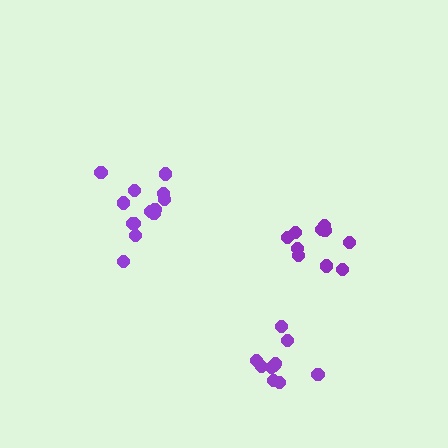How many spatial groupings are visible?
There are 3 spatial groupings.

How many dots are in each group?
Group 1: 13 dots, Group 2: 10 dots, Group 3: 10 dots (33 total).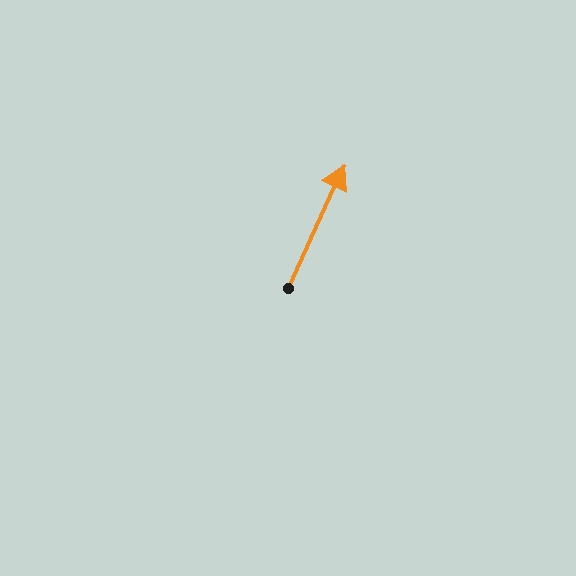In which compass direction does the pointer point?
Northeast.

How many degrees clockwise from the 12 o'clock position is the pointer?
Approximately 24 degrees.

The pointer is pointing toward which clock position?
Roughly 1 o'clock.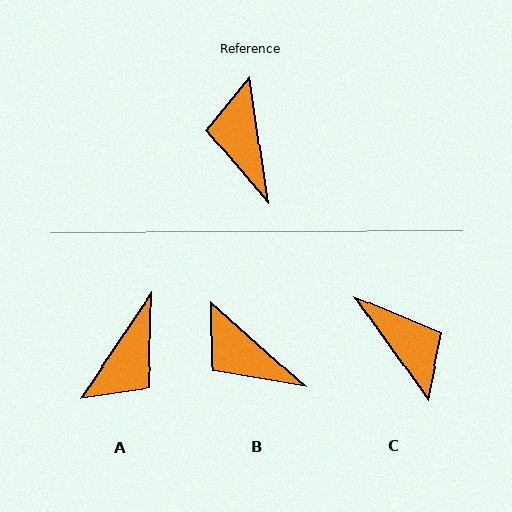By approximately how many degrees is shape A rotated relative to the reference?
Approximately 138 degrees counter-clockwise.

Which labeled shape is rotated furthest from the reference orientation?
C, about 153 degrees away.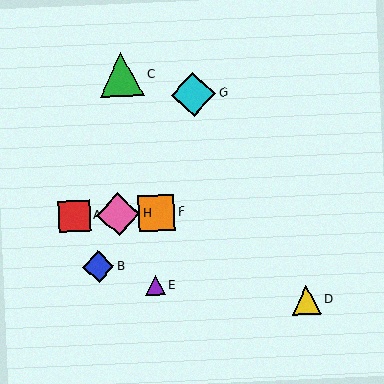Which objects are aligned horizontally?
Objects A, F, H are aligned horizontally.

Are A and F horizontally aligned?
Yes, both are at y≈216.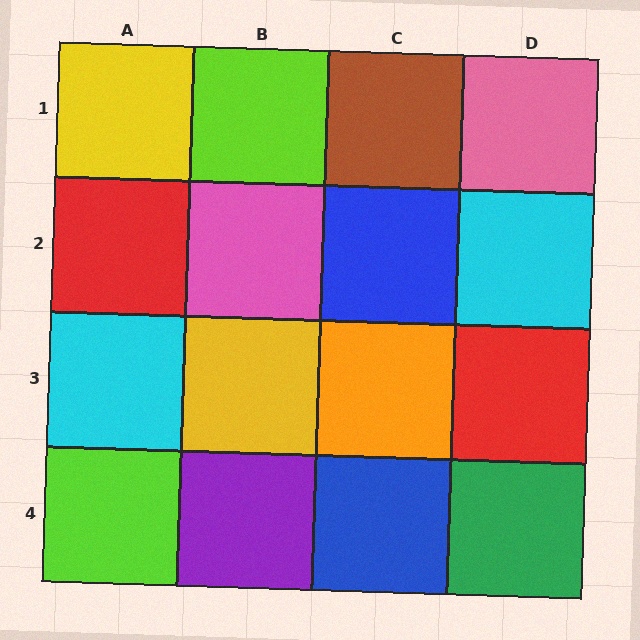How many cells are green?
1 cell is green.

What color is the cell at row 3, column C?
Orange.